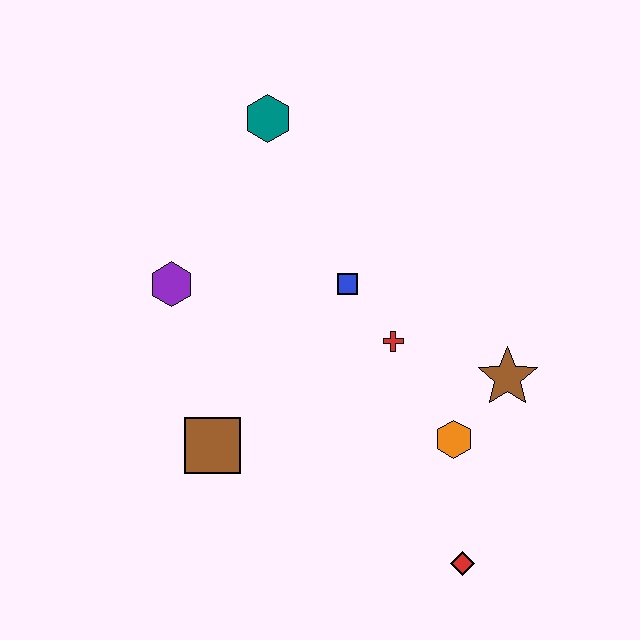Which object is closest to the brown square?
The purple hexagon is closest to the brown square.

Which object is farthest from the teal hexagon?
The red diamond is farthest from the teal hexagon.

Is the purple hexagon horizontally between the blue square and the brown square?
No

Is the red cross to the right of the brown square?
Yes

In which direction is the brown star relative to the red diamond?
The brown star is above the red diamond.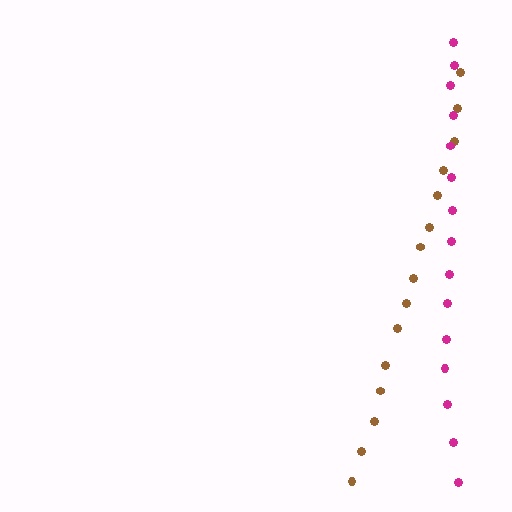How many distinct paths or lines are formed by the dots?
There are 2 distinct paths.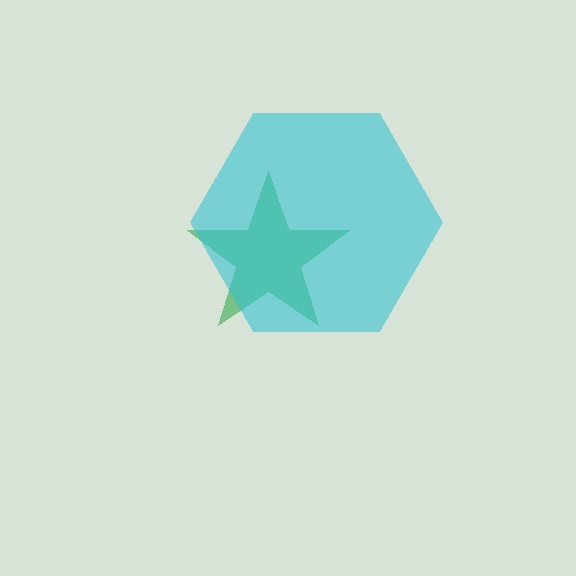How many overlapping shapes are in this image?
There are 2 overlapping shapes in the image.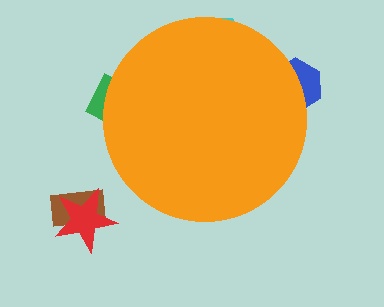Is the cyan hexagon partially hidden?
Yes, the cyan hexagon is partially hidden behind the orange circle.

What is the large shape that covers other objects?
An orange circle.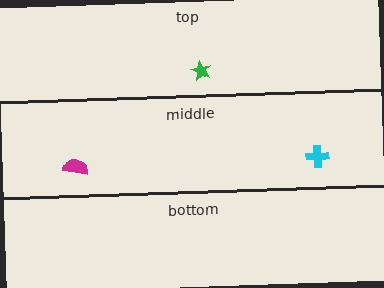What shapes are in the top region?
The green star.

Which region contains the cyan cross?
The middle region.